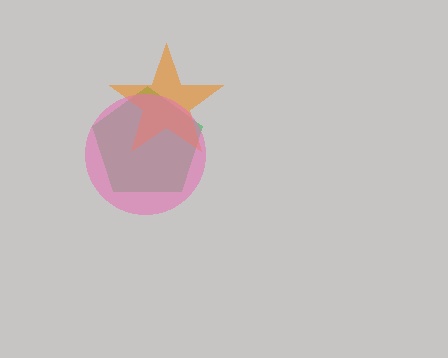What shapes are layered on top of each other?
The layered shapes are: a green pentagon, an orange star, a pink circle.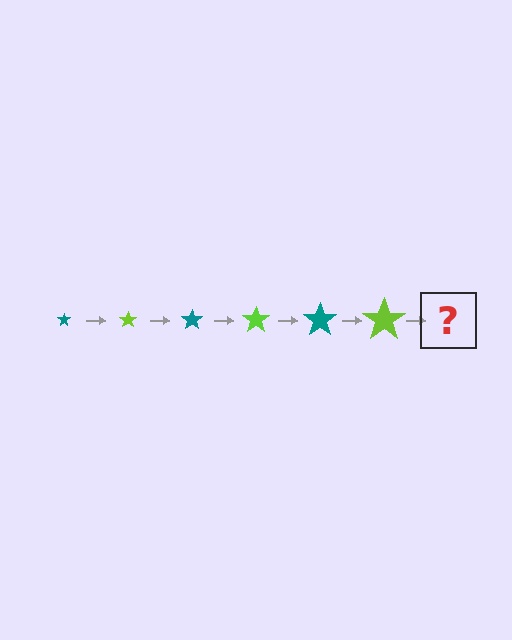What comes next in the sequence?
The next element should be a teal star, larger than the previous one.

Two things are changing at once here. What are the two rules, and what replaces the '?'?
The two rules are that the star grows larger each step and the color cycles through teal and lime. The '?' should be a teal star, larger than the previous one.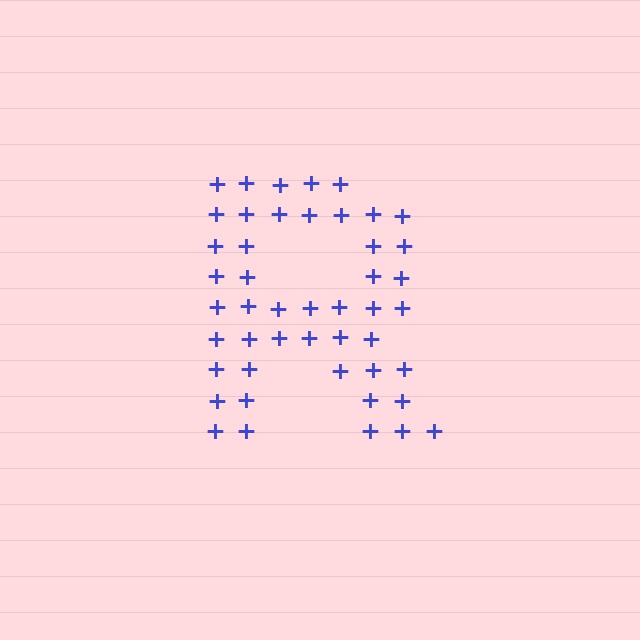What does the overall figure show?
The overall figure shows the letter R.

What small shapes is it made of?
It is made of small plus signs.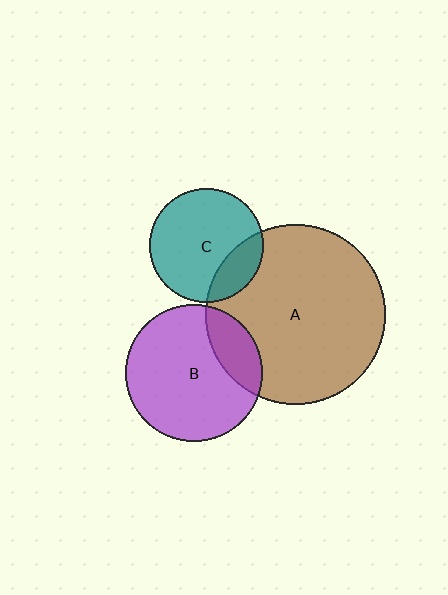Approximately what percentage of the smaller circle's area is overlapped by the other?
Approximately 20%.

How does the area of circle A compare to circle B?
Approximately 1.7 times.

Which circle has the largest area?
Circle A (brown).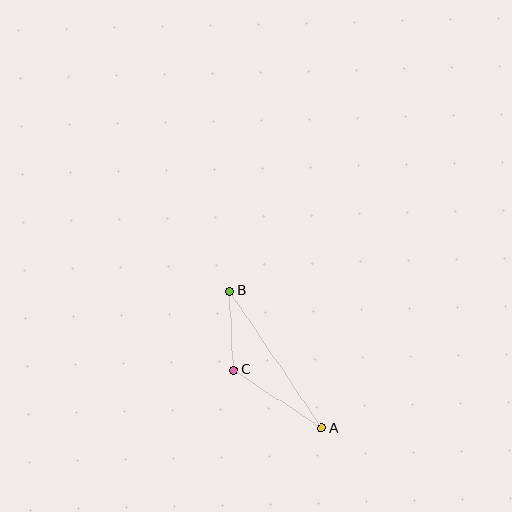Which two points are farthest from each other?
Points A and B are farthest from each other.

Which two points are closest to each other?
Points B and C are closest to each other.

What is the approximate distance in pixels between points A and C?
The distance between A and C is approximately 106 pixels.